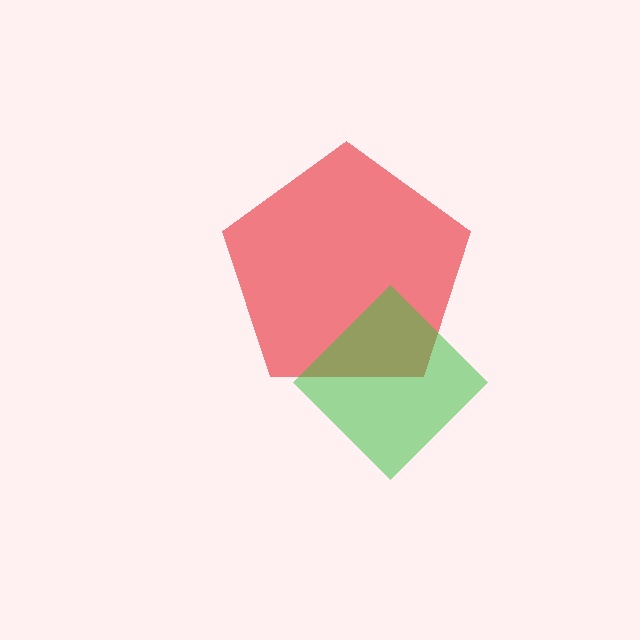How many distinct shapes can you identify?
There are 2 distinct shapes: a red pentagon, a green diamond.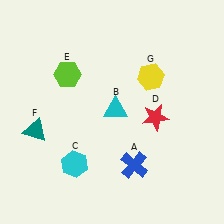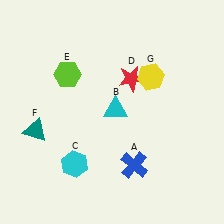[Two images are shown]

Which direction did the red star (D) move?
The red star (D) moved up.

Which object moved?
The red star (D) moved up.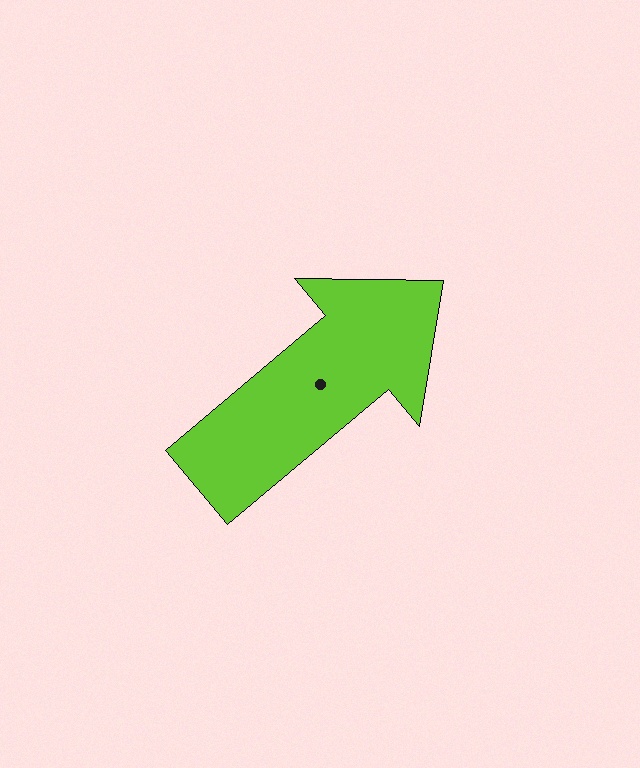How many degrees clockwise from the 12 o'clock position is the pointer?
Approximately 50 degrees.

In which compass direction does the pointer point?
Northeast.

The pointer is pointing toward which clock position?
Roughly 2 o'clock.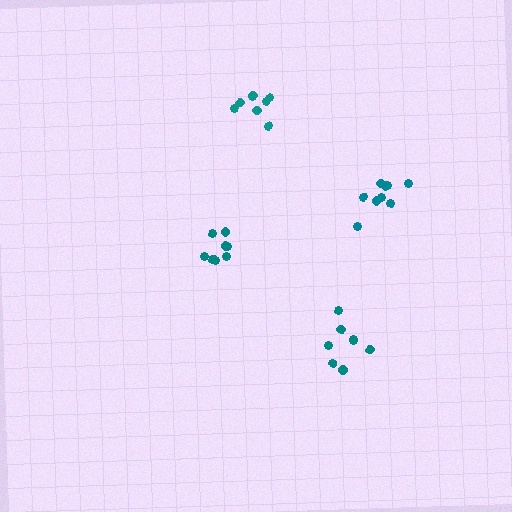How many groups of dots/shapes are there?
There are 4 groups.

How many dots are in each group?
Group 1: 8 dots, Group 2: 9 dots, Group 3: 9 dots, Group 4: 8 dots (34 total).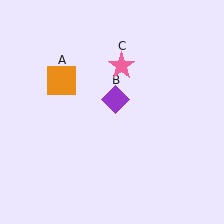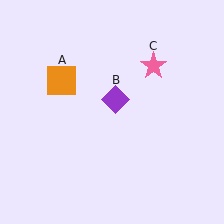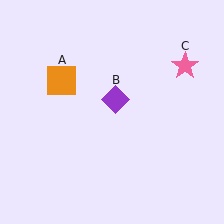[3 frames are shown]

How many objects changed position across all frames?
1 object changed position: pink star (object C).